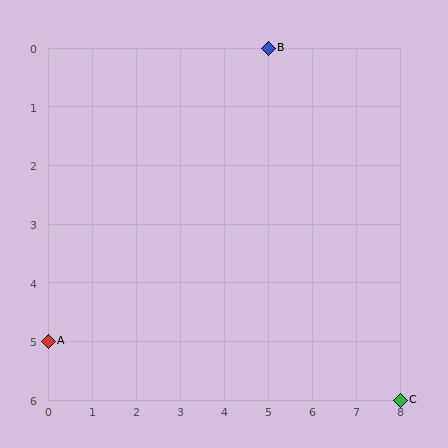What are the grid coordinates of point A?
Point A is at grid coordinates (0, 5).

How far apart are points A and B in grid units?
Points A and B are 5 columns and 5 rows apart (about 7.1 grid units diagonally).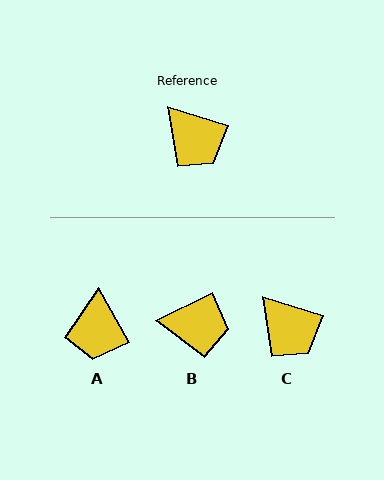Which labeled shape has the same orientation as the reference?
C.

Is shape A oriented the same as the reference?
No, it is off by about 43 degrees.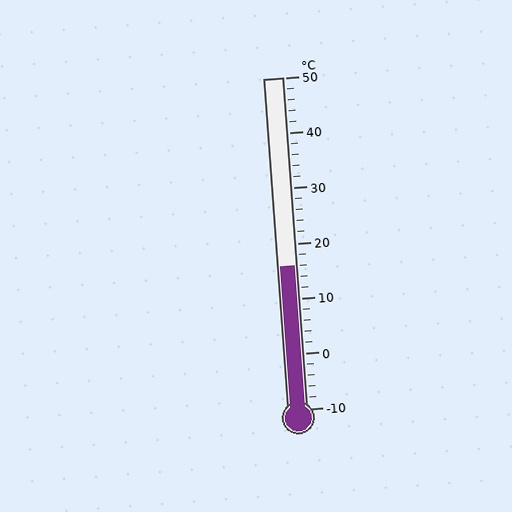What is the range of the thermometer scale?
The thermometer scale ranges from -10°C to 50°C.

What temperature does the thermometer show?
The thermometer shows approximately 16°C.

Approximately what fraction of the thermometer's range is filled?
The thermometer is filled to approximately 45% of its range.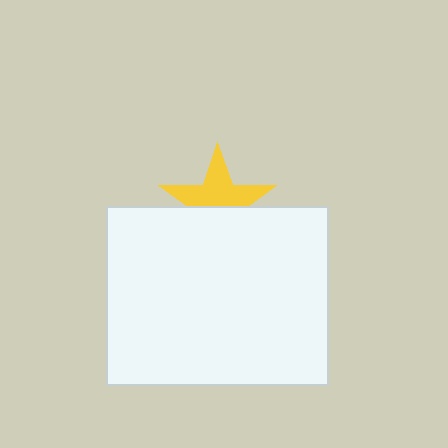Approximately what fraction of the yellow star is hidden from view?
Roughly 45% of the yellow star is hidden behind the white rectangle.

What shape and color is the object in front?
The object in front is a white rectangle.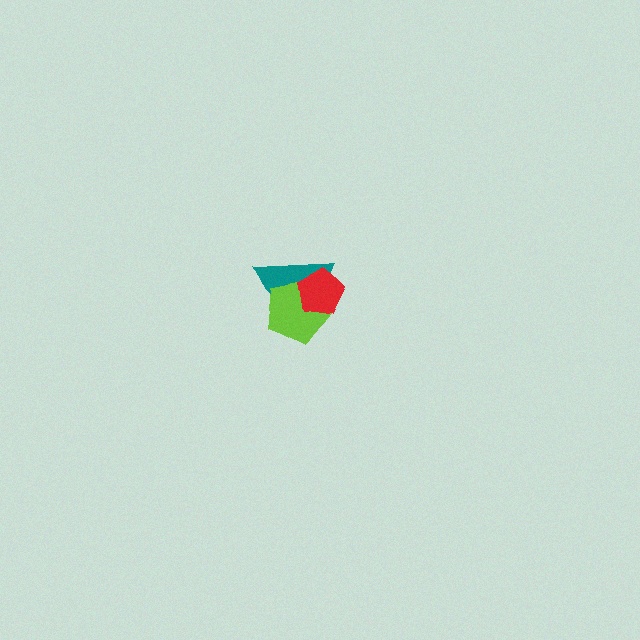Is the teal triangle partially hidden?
Yes, it is partially covered by another shape.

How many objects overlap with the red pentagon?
2 objects overlap with the red pentagon.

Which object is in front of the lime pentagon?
The red pentagon is in front of the lime pentagon.